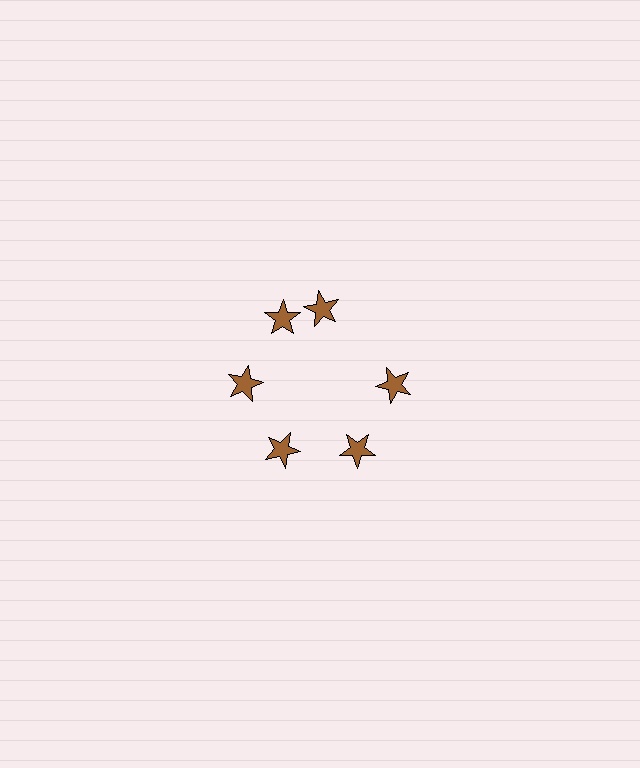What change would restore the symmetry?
The symmetry would be restored by rotating it back into even spacing with its neighbors so that all 6 stars sit at equal angles and equal distance from the center.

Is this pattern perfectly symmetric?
No. The 6 brown stars are arranged in a ring, but one element near the 1 o'clock position is rotated out of alignment along the ring, breaking the 6-fold rotational symmetry.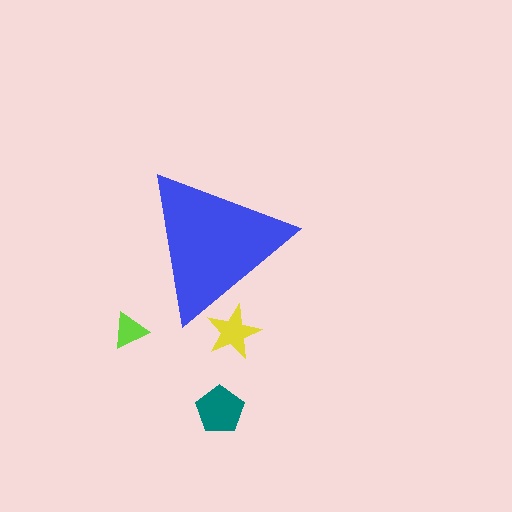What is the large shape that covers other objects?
A blue triangle.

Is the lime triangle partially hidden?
No, the lime triangle is fully visible.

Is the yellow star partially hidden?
Yes, the yellow star is partially hidden behind the blue triangle.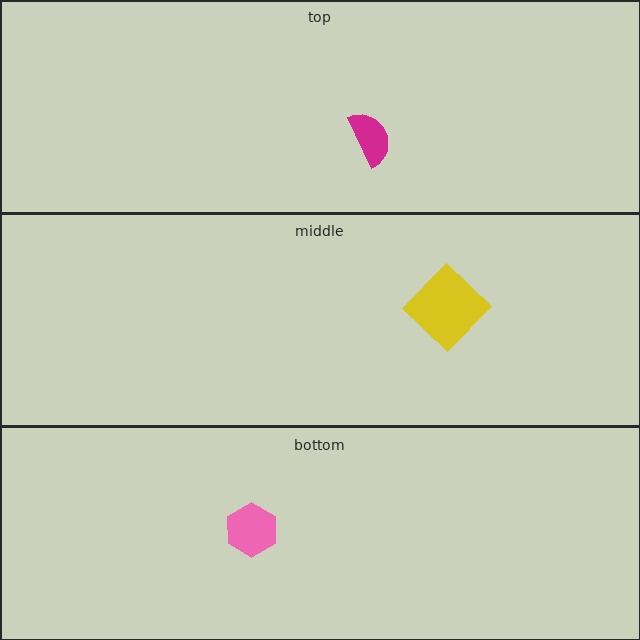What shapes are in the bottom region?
The pink hexagon.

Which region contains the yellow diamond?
The middle region.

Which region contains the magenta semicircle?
The top region.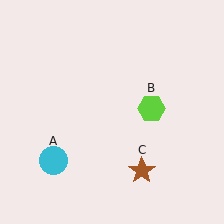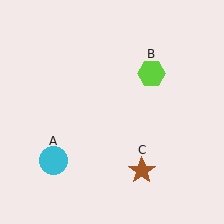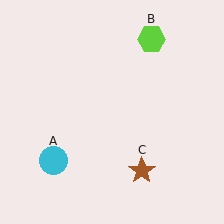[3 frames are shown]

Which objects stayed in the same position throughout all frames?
Cyan circle (object A) and brown star (object C) remained stationary.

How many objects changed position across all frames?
1 object changed position: lime hexagon (object B).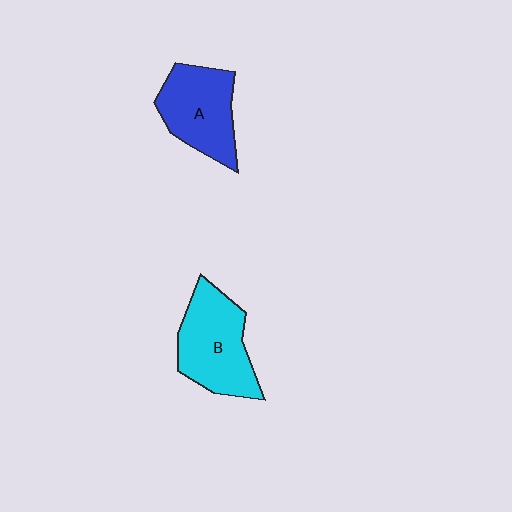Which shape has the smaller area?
Shape A (blue).